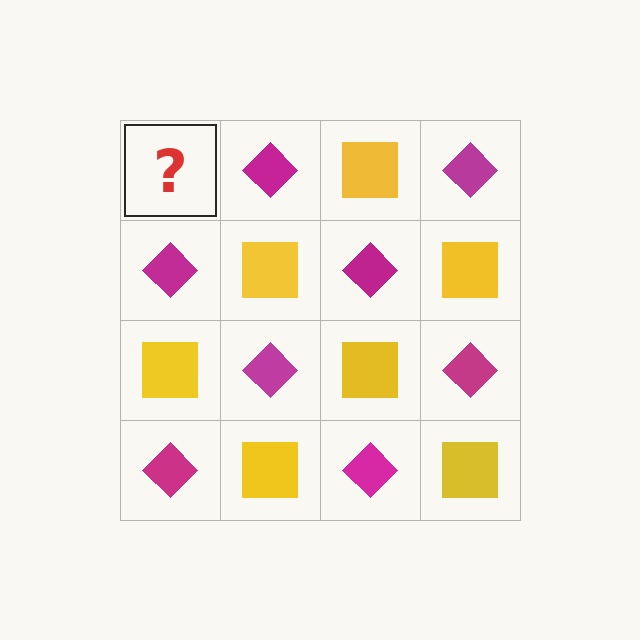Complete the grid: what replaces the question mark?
The question mark should be replaced with a yellow square.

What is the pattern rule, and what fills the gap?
The rule is that it alternates yellow square and magenta diamond in a checkerboard pattern. The gap should be filled with a yellow square.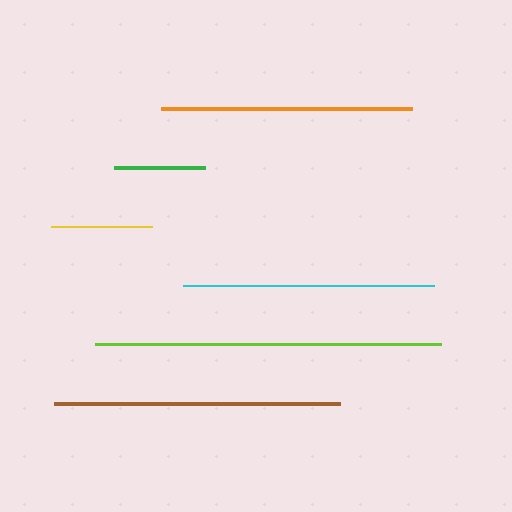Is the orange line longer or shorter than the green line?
The orange line is longer than the green line.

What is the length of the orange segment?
The orange segment is approximately 251 pixels long.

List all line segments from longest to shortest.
From longest to shortest: lime, brown, cyan, orange, yellow, green.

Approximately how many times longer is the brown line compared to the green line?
The brown line is approximately 3.1 times the length of the green line.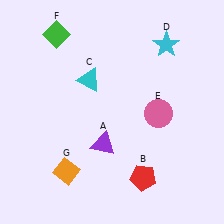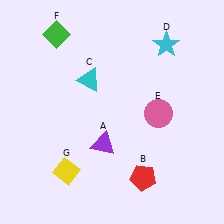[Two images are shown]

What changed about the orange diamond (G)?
In Image 1, G is orange. In Image 2, it changed to yellow.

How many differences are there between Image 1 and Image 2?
There is 1 difference between the two images.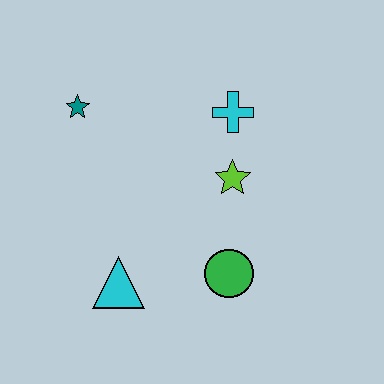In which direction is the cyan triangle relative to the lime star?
The cyan triangle is to the left of the lime star.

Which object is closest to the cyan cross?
The lime star is closest to the cyan cross.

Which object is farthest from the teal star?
The green circle is farthest from the teal star.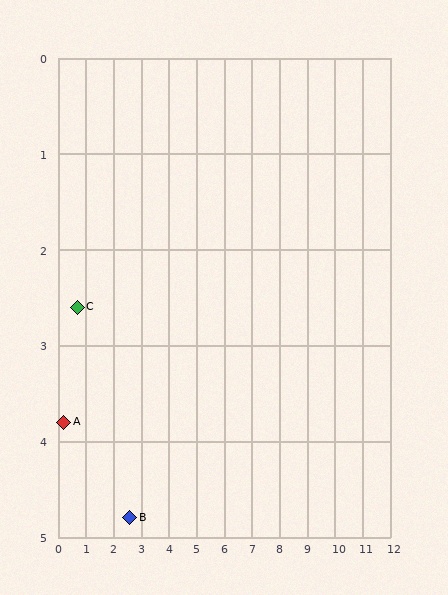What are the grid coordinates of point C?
Point C is at approximately (0.7, 2.6).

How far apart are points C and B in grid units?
Points C and B are about 2.9 grid units apart.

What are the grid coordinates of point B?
Point B is at approximately (2.6, 4.8).